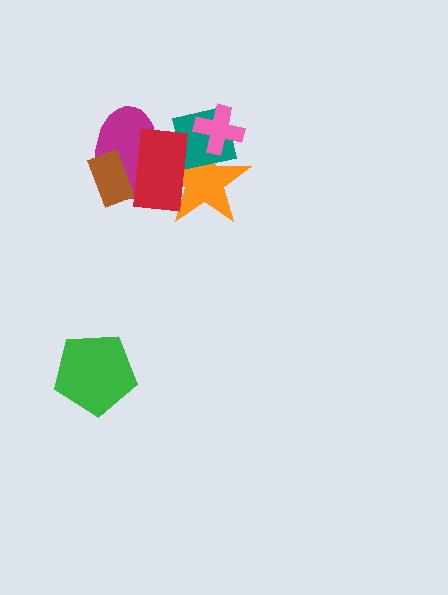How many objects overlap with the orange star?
4 objects overlap with the orange star.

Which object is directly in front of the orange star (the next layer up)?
The teal square is directly in front of the orange star.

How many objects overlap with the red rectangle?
4 objects overlap with the red rectangle.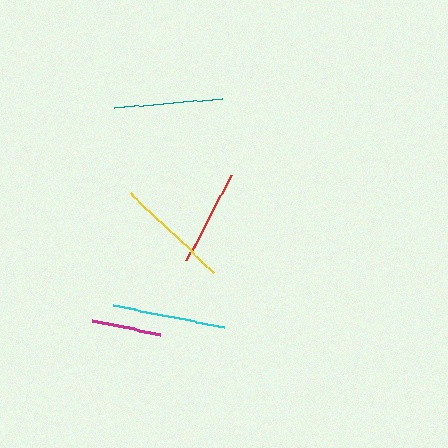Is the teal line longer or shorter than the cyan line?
The cyan line is longer than the teal line.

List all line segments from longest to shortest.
From longest to shortest: yellow, cyan, teal, red, magenta.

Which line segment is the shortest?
The magenta line is the shortest at approximately 70 pixels.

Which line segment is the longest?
The yellow line is the longest at approximately 115 pixels.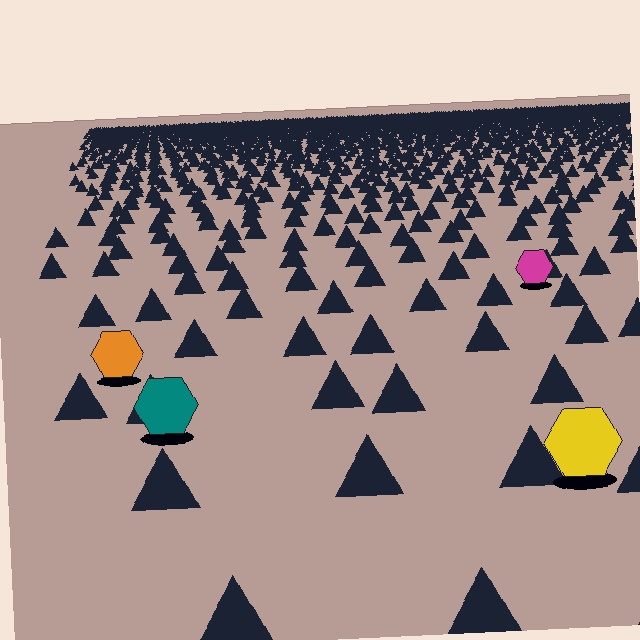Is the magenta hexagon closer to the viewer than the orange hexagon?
No. The orange hexagon is closer — you can tell from the texture gradient: the ground texture is coarser near it.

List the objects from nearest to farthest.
From nearest to farthest: the yellow hexagon, the teal hexagon, the orange hexagon, the magenta hexagon.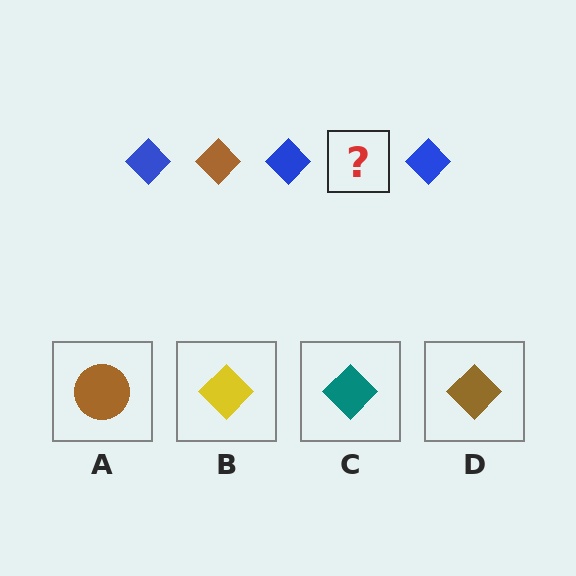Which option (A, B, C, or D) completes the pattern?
D.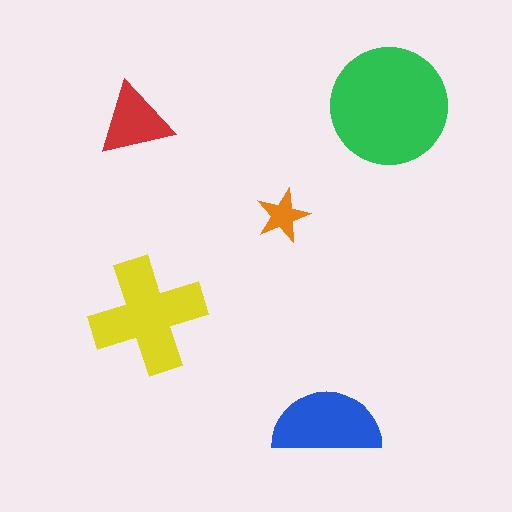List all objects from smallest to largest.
The orange star, the red triangle, the blue semicircle, the yellow cross, the green circle.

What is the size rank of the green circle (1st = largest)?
1st.